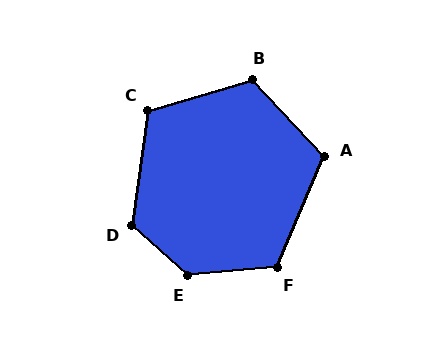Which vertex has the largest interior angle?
E, at approximately 133 degrees.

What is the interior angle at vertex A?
Approximately 114 degrees (obtuse).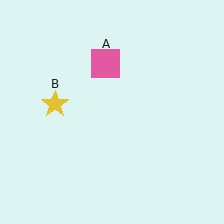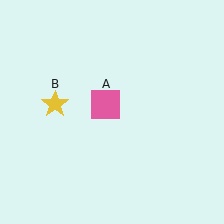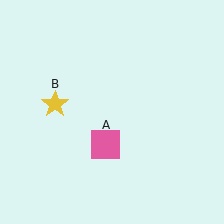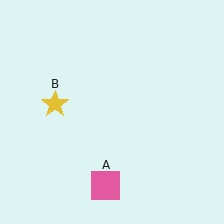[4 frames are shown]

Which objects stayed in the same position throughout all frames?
Yellow star (object B) remained stationary.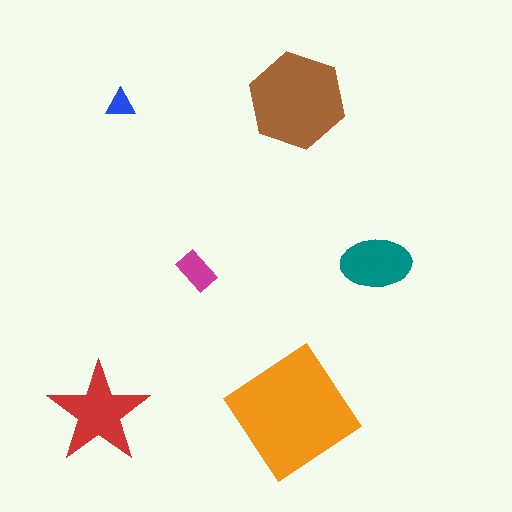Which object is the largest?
The orange diamond.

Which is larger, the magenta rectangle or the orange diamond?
The orange diamond.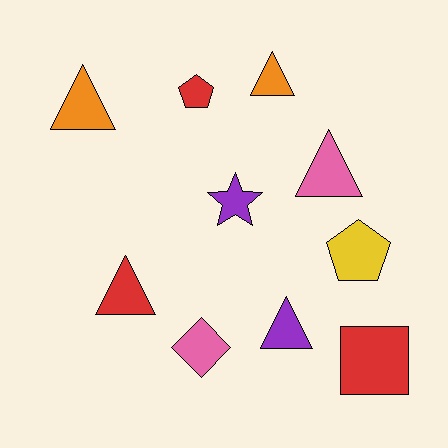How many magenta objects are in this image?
There are no magenta objects.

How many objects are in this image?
There are 10 objects.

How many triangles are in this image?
There are 5 triangles.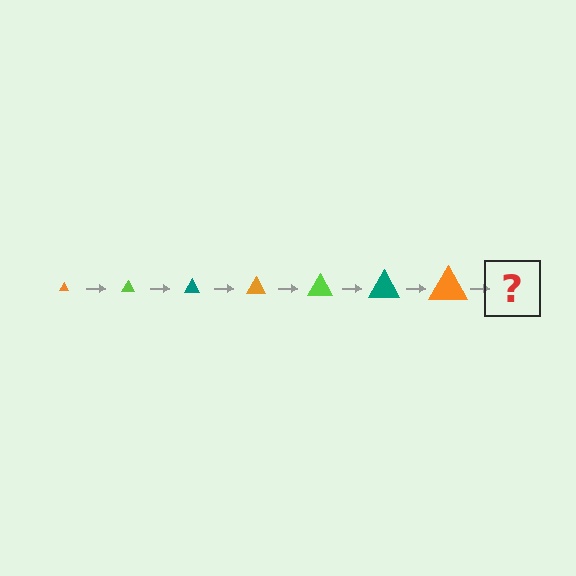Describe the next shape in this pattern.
It should be a lime triangle, larger than the previous one.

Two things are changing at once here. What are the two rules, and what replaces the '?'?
The two rules are that the triangle grows larger each step and the color cycles through orange, lime, and teal. The '?' should be a lime triangle, larger than the previous one.